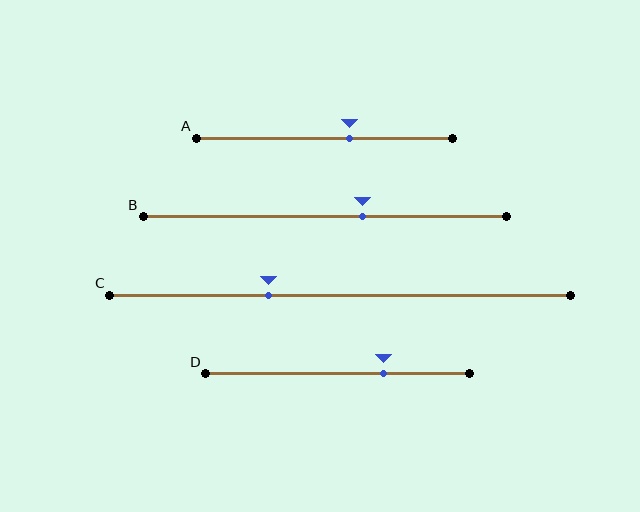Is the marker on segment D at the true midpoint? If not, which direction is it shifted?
No, the marker on segment D is shifted to the right by about 18% of the segment length.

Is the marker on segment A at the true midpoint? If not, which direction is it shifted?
No, the marker on segment A is shifted to the right by about 10% of the segment length.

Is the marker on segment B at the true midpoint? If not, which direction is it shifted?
No, the marker on segment B is shifted to the right by about 10% of the segment length.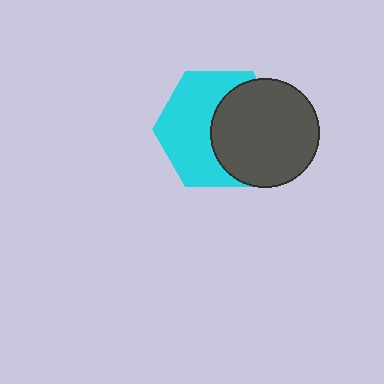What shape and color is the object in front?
The object in front is a dark gray circle.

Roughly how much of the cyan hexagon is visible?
About half of it is visible (roughly 55%).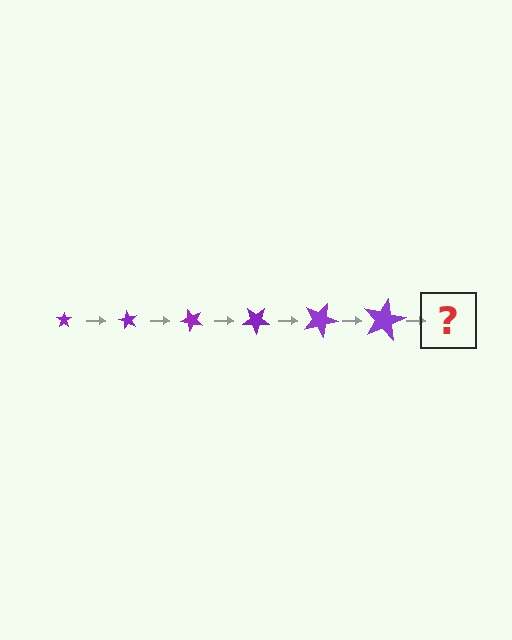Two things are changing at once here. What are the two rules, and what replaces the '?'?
The two rules are that the star grows larger each step and it rotates 60 degrees each step. The '?' should be a star, larger than the previous one and rotated 360 degrees from the start.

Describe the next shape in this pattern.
It should be a star, larger than the previous one and rotated 360 degrees from the start.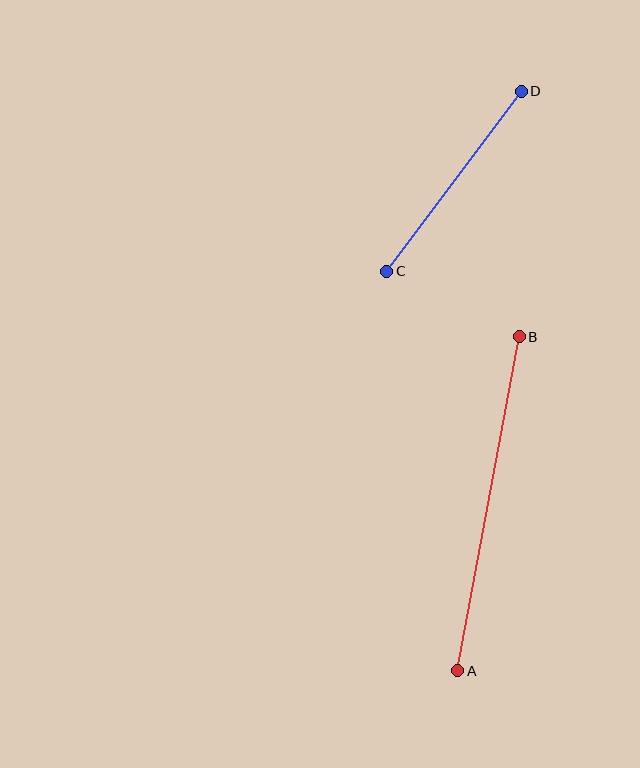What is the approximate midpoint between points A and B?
The midpoint is at approximately (488, 504) pixels.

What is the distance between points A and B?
The distance is approximately 339 pixels.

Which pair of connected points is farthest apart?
Points A and B are farthest apart.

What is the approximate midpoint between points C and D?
The midpoint is at approximately (454, 181) pixels.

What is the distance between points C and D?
The distance is approximately 225 pixels.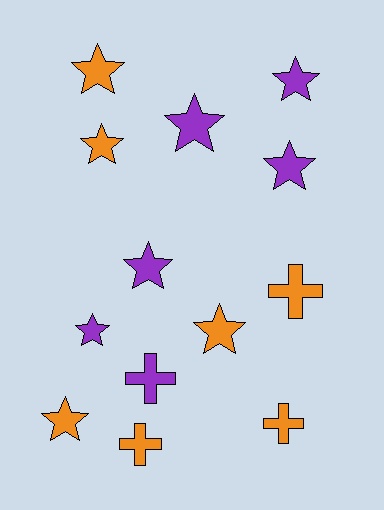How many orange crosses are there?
There are 3 orange crosses.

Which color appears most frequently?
Orange, with 7 objects.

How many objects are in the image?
There are 13 objects.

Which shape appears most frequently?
Star, with 9 objects.